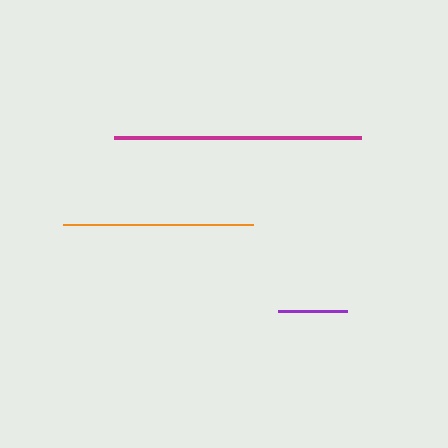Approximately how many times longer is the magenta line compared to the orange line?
The magenta line is approximately 1.3 times the length of the orange line.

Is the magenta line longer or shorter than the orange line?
The magenta line is longer than the orange line.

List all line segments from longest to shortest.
From longest to shortest: magenta, orange, purple.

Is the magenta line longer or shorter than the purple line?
The magenta line is longer than the purple line.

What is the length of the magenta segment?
The magenta segment is approximately 247 pixels long.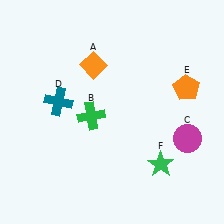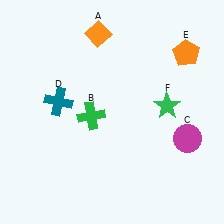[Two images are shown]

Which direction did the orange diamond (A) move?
The orange diamond (A) moved up.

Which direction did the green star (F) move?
The green star (F) moved up.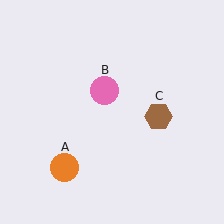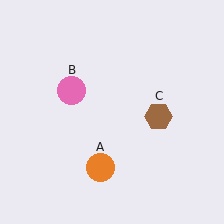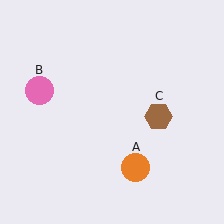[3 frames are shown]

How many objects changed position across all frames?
2 objects changed position: orange circle (object A), pink circle (object B).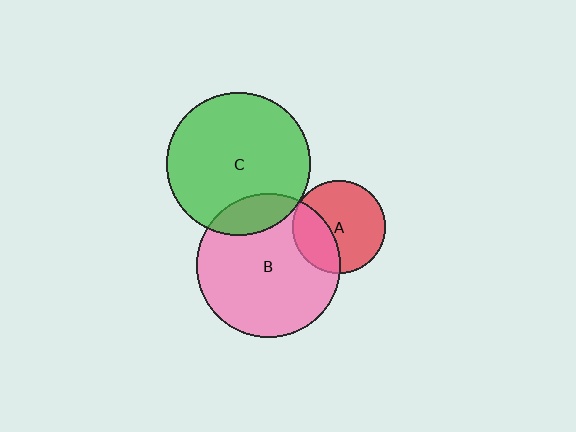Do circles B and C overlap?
Yes.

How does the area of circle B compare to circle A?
Approximately 2.4 times.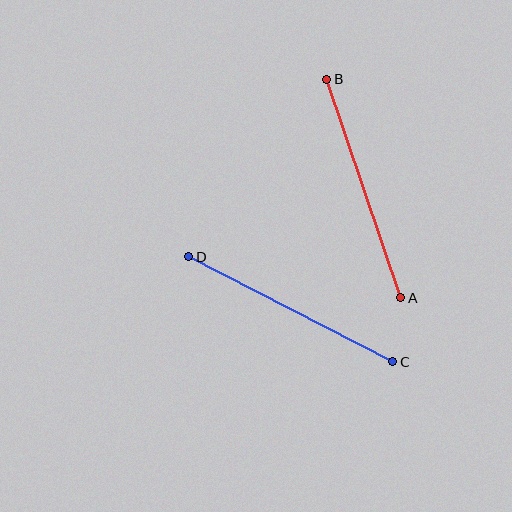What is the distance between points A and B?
The distance is approximately 231 pixels.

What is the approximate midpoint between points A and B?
The midpoint is at approximately (364, 189) pixels.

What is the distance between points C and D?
The distance is approximately 230 pixels.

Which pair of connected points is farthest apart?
Points A and B are farthest apart.